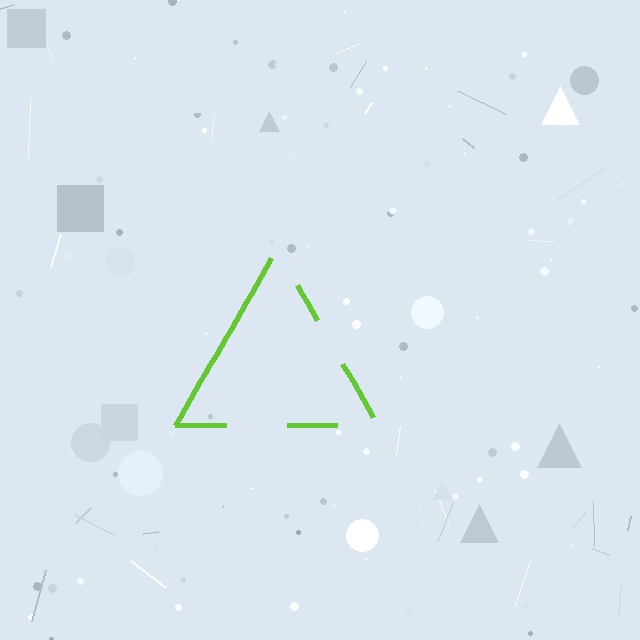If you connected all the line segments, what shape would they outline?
They would outline a triangle.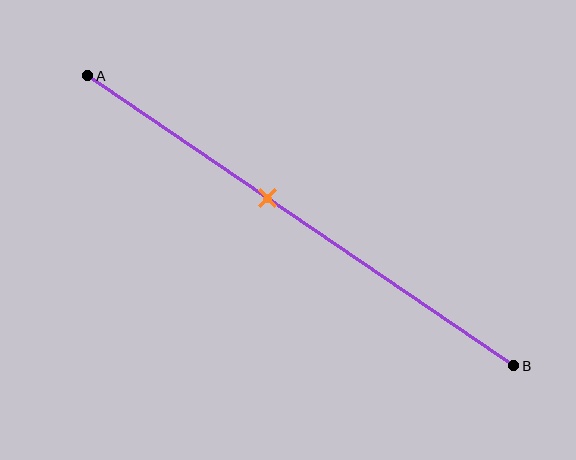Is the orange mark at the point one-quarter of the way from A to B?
No, the mark is at about 40% from A, not at the 25% one-quarter point.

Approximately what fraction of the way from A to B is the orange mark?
The orange mark is approximately 40% of the way from A to B.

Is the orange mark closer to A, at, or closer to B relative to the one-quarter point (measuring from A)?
The orange mark is closer to point B than the one-quarter point of segment AB.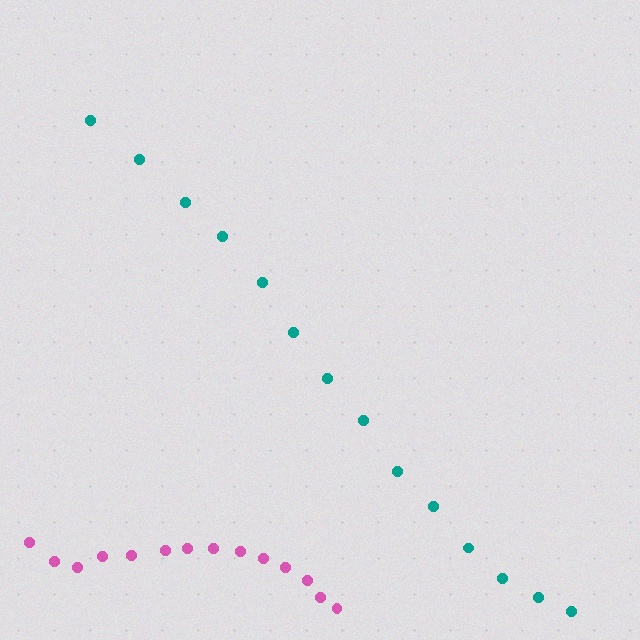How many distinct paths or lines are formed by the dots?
There are 2 distinct paths.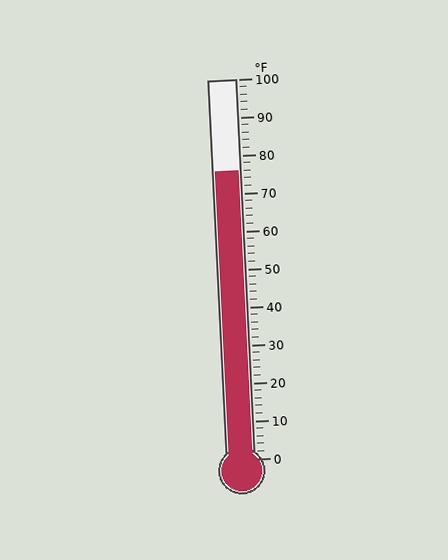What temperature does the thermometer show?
The thermometer shows approximately 76°F.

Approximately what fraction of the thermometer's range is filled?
The thermometer is filled to approximately 75% of its range.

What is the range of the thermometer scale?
The thermometer scale ranges from 0°F to 100°F.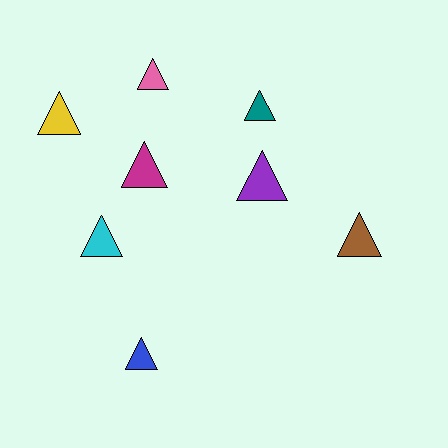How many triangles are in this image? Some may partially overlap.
There are 8 triangles.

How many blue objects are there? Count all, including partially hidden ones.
There is 1 blue object.